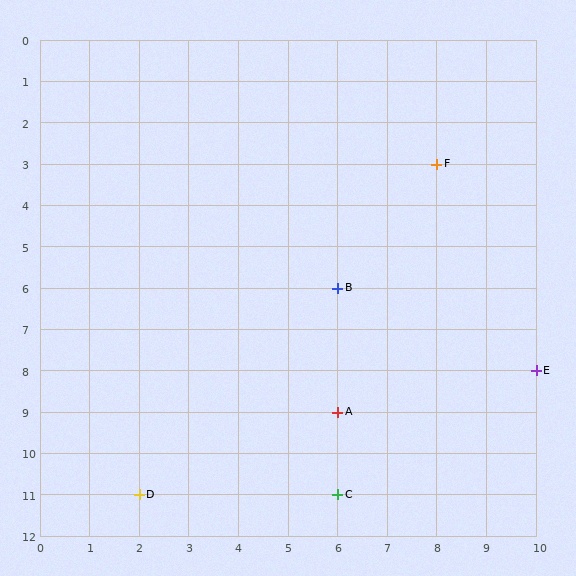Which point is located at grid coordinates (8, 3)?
Point F is at (8, 3).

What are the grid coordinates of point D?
Point D is at grid coordinates (2, 11).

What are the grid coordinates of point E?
Point E is at grid coordinates (10, 8).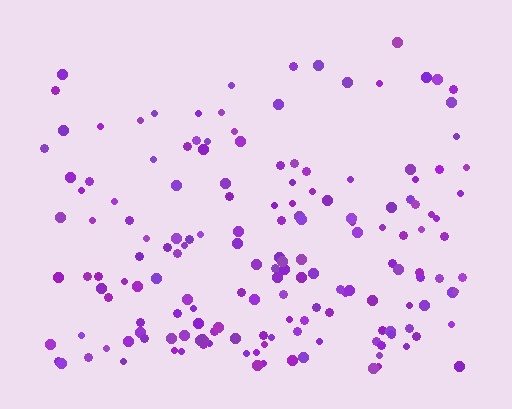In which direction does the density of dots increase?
From top to bottom, with the bottom side densest.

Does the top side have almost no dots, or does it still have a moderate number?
Still a moderate number, just noticeably fewer than the bottom.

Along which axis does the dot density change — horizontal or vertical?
Vertical.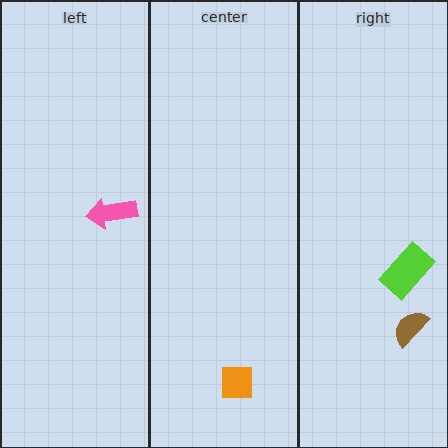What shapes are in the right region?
The brown semicircle, the lime rectangle.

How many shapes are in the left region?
1.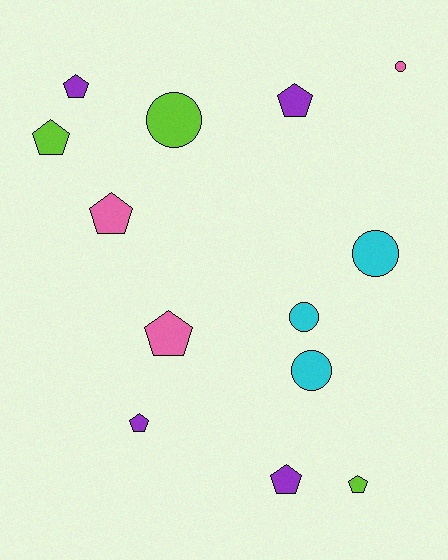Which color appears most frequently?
Purple, with 4 objects.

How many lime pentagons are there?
There are 2 lime pentagons.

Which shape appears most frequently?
Pentagon, with 8 objects.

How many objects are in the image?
There are 13 objects.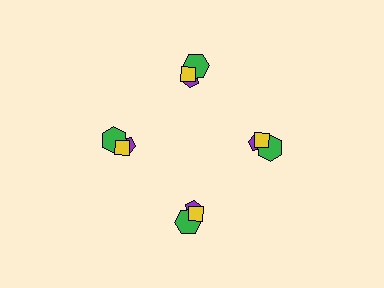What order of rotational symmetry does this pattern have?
This pattern has 4-fold rotational symmetry.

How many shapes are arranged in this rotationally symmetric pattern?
There are 12 shapes, arranged in 4 groups of 3.